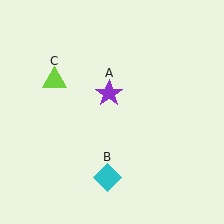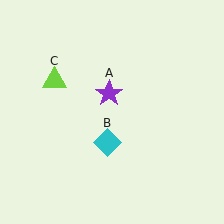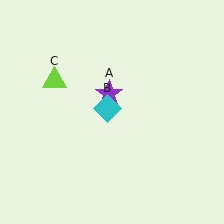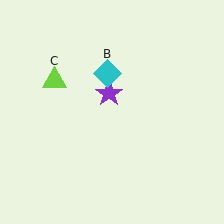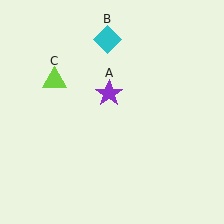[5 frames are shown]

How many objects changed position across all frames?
1 object changed position: cyan diamond (object B).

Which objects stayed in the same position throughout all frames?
Purple star (object A) and lime triangle (object C) remained stationary.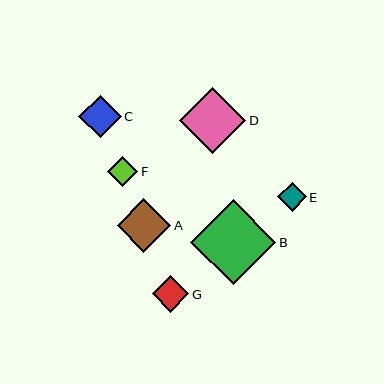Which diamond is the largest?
Diamond B is the largest with a size of approximately 85 pixels.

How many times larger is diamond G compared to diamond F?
Diamond G is approximately 1.2 times the size of diamond F.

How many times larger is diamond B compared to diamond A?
Diamond B is approximately 1.6 times the size of diamond A.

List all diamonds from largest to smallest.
From largest to smallest: B, D, A, C, G, F, E.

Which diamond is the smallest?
Diamond E is the smallest with a size of approximately 28 pixels.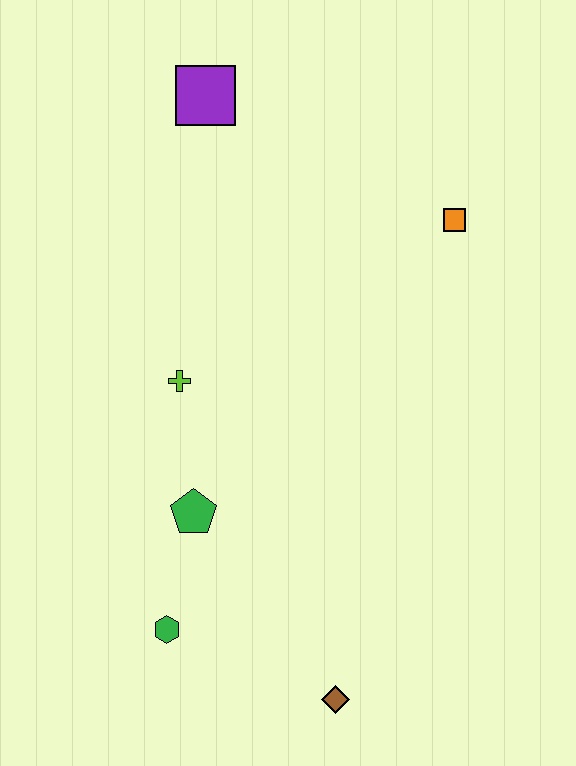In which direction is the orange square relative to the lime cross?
The orange square is to the right of the lime cross.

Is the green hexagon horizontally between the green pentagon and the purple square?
No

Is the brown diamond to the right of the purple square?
Yes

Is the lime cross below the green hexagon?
No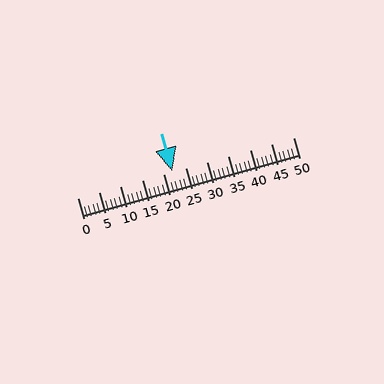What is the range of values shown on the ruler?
The ruler shows values from 0 to 50.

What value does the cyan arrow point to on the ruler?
The cyan arrow points to approximately 22.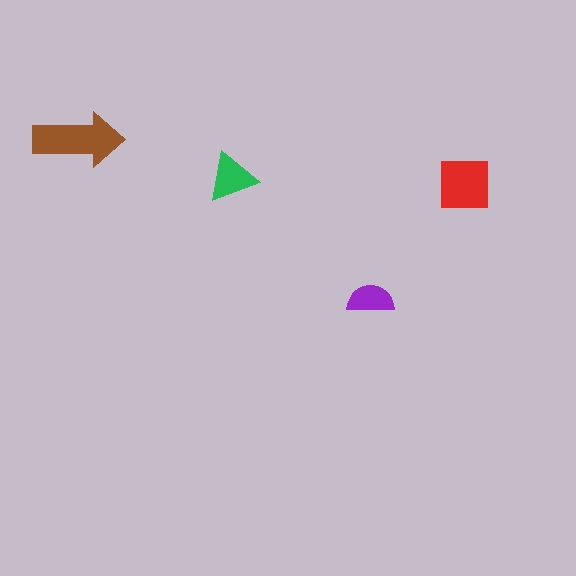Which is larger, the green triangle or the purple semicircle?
The green triangle.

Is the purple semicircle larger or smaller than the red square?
Smaller.